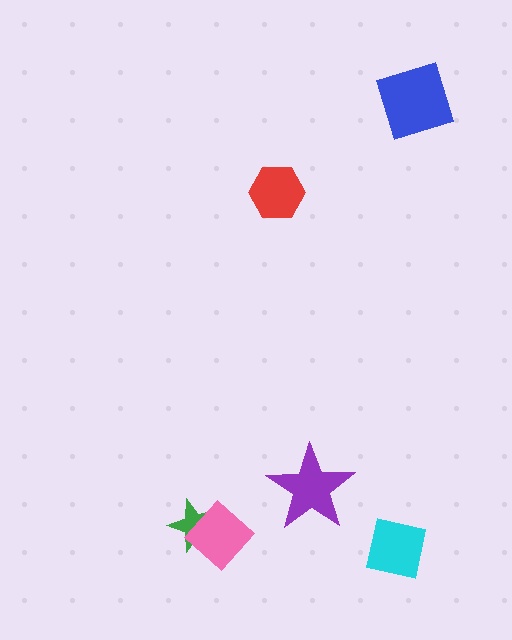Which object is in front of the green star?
The pink diamond is in front of the green star.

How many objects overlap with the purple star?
0 objects overlap with the purple star.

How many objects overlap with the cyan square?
0 objects overlap with the cyan square.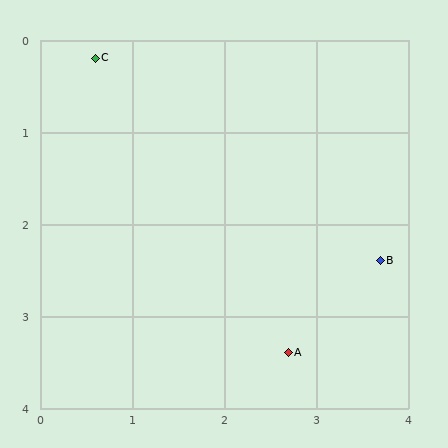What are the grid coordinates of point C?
Point C is at approximately (0.6, 0.2).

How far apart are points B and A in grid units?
Points B and A are about 1.4 grid units apart.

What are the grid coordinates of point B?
Point B is at approximately (3.7, 2.4).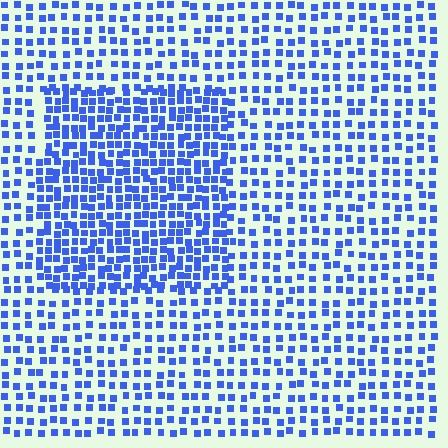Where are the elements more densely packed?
The elements are more densely packed inside the rectangle boundary.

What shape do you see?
I see a rectangle.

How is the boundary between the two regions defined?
The boundary is defined by a change in element density (approximately 1.8x ratio). All elements are the same color, size, and shape.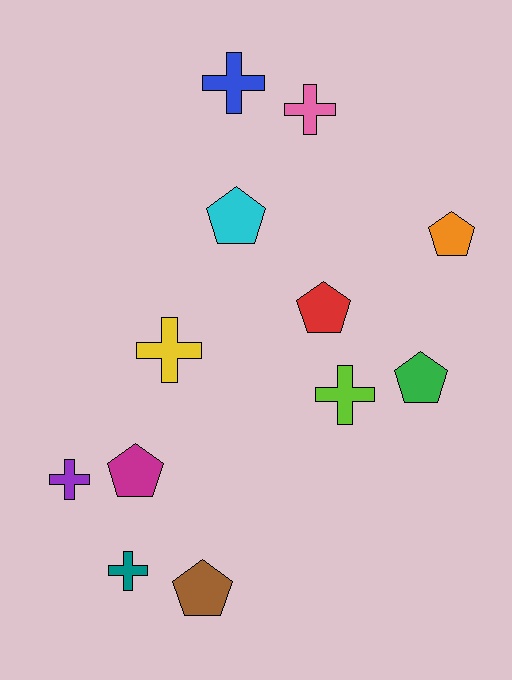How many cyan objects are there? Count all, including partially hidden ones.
There is 1 cyan object.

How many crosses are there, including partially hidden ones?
There are 6 crosses.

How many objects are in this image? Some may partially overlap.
There are 12 objects.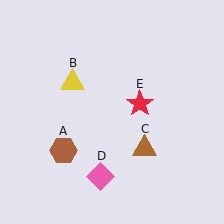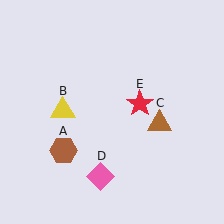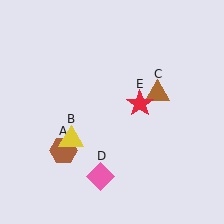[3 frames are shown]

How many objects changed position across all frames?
2 objects changed position: yellow triangle (object B), brown triangle (object C).